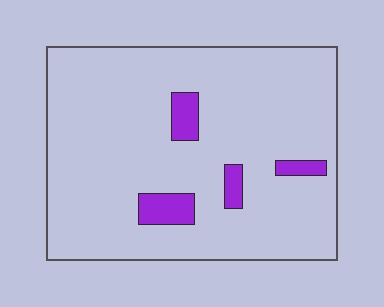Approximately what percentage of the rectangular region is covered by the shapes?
Approximately 10%.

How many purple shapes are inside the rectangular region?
4.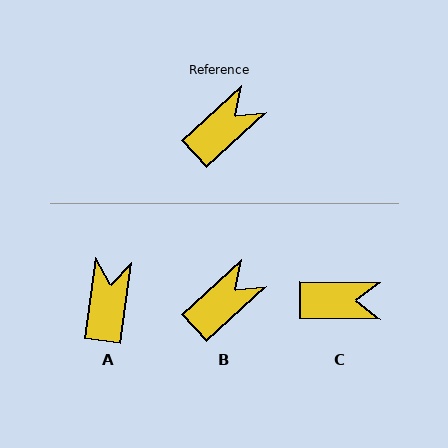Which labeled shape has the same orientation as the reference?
B.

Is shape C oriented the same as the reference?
No, it is off by about 44 degrees.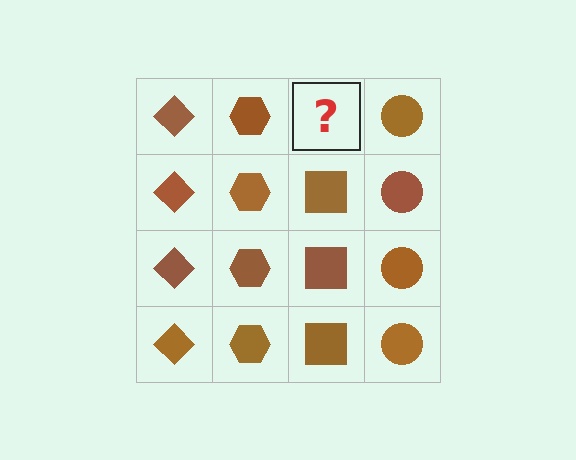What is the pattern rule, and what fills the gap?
The rule is that each column has a consistent shape. The gap should be filled with a brown square.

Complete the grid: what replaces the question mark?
The question mark should be replaced with a brown square.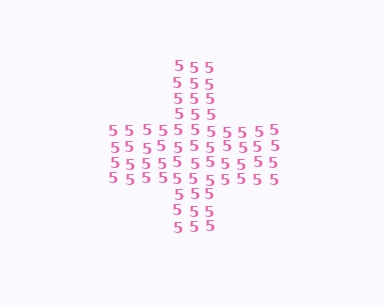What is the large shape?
The large shape is a cross.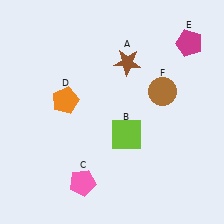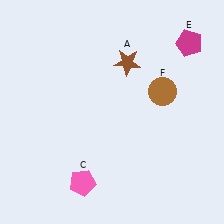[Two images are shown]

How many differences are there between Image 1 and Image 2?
There are 2 differences between the two images.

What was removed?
The lime square (B), the orange pentagon (D) were removed in Image 2.